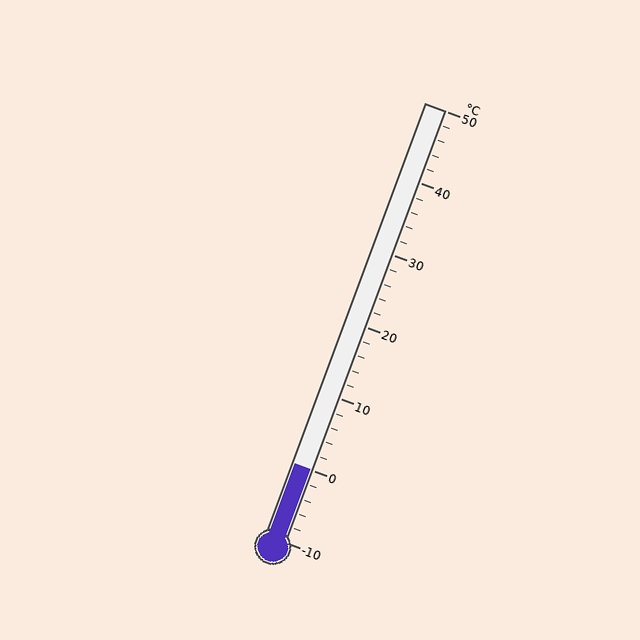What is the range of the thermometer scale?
The thermometer scale ranges from -10°C to 50°C.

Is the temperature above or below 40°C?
The temperature is below 40°C.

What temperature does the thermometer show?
The thermometer shows approximately 0°C.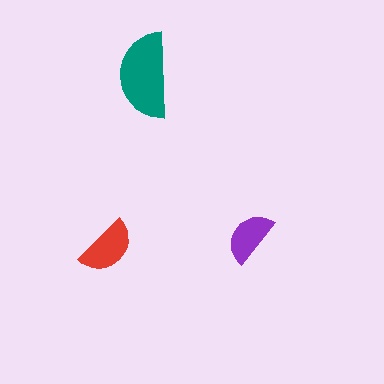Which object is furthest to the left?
The red semicircle is leftmost.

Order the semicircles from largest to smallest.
the teal one, the red one, the purple one.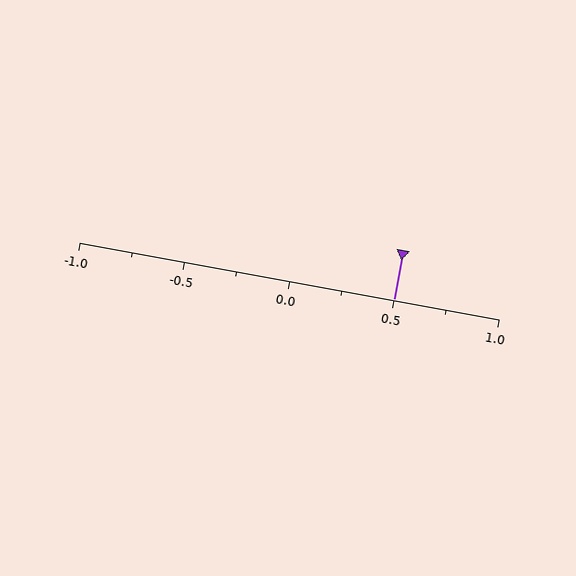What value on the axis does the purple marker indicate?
The marker indicates approximately 0.5.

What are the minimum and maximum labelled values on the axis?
The axis runs from -1.0 to 1.0.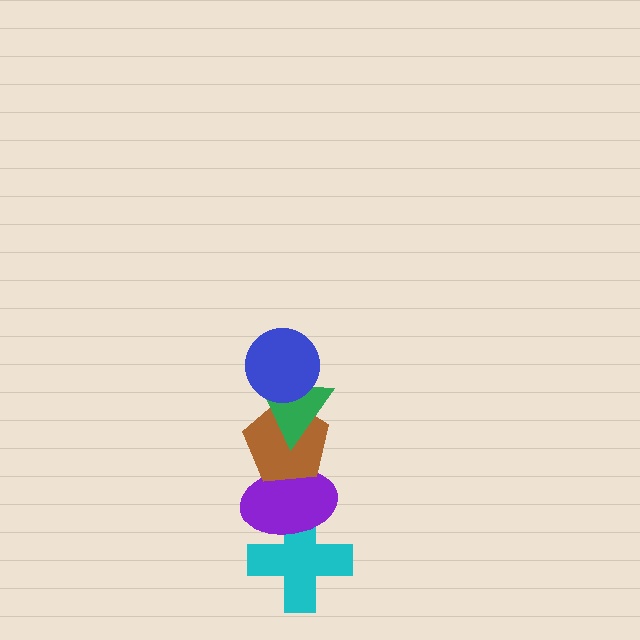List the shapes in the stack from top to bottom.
From top to bottom: the blue circle, the green triangle, the brown pentagon, the purple ellipse, the cyan cross.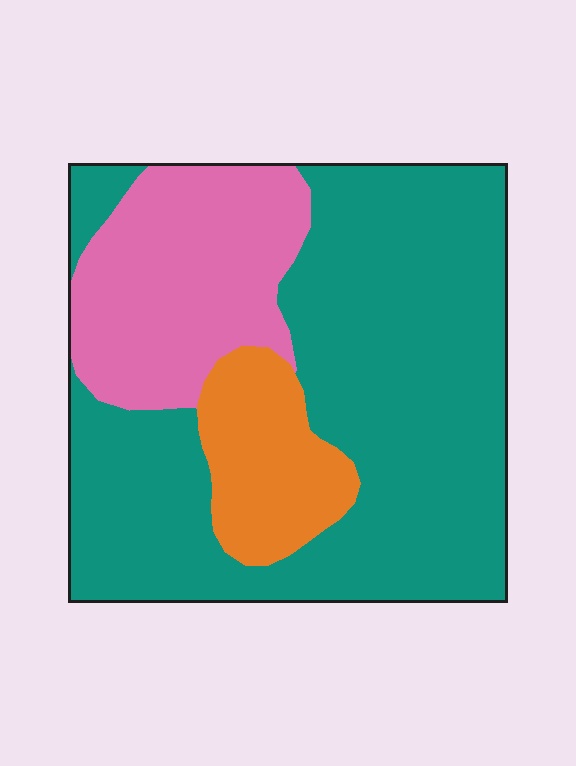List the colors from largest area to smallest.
From largest to smallest: teal, pink, orange.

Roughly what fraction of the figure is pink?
Pink takes up about one quarter (1/4) of the figure.